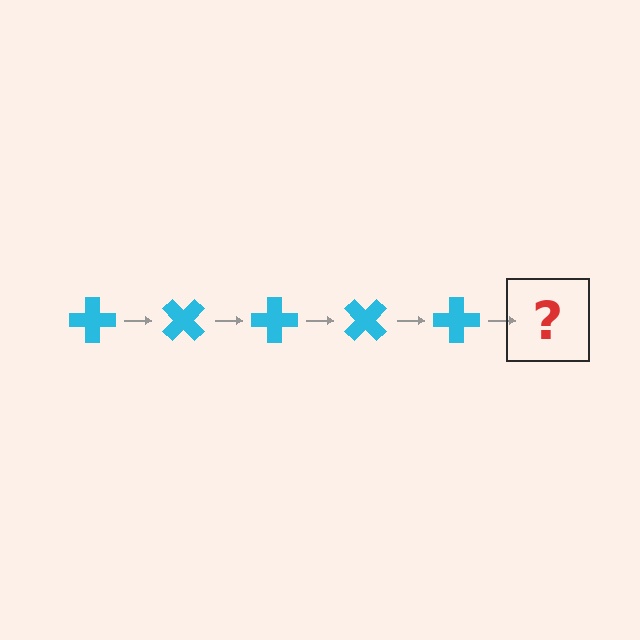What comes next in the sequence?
The next element should be a cyan cross rotated 225 degrees.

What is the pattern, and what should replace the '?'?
The pattern is that the cross rotates 45 degrees each step. The '?' should be a cyan cross rotated 225 degrees.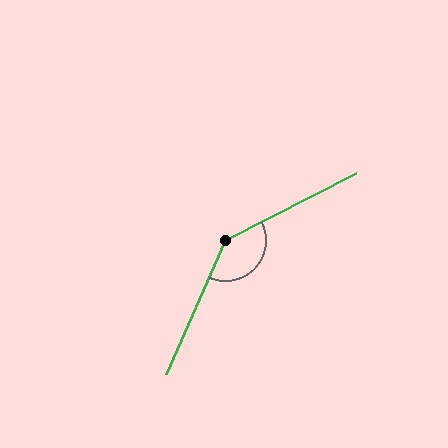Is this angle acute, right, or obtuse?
It is obtuse.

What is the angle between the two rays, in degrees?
Approximately 141 degrees.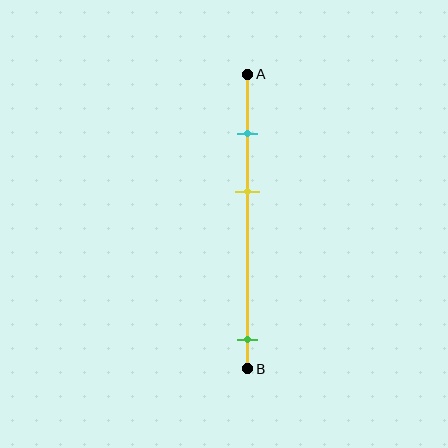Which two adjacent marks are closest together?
The cyan and yellow marks are the closest adjacent pair.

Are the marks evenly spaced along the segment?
No, the marks are not evenly spaced.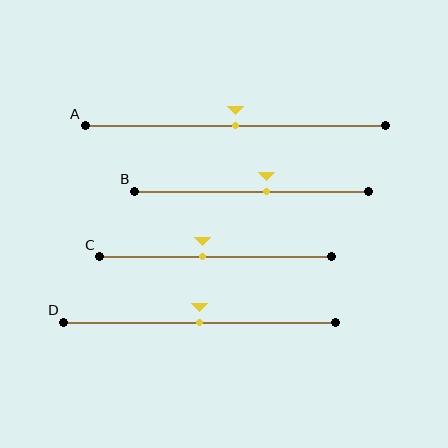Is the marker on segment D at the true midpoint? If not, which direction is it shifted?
Yes, the marker on segment D is at the true midpoint.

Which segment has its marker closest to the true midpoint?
Segment A has its marker closest to the true midpoint.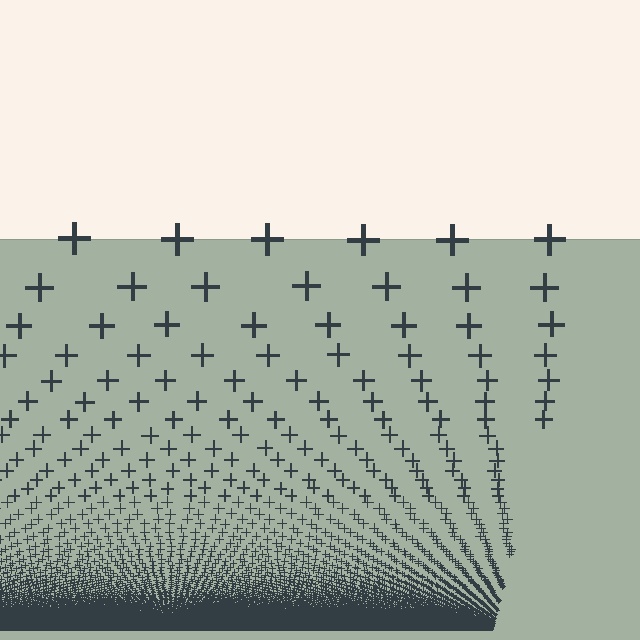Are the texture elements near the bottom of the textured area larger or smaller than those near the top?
Smaller. The gradient is inverted — elements near the bottom are smaller and denser.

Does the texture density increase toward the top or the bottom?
Density increases toward the bottom.